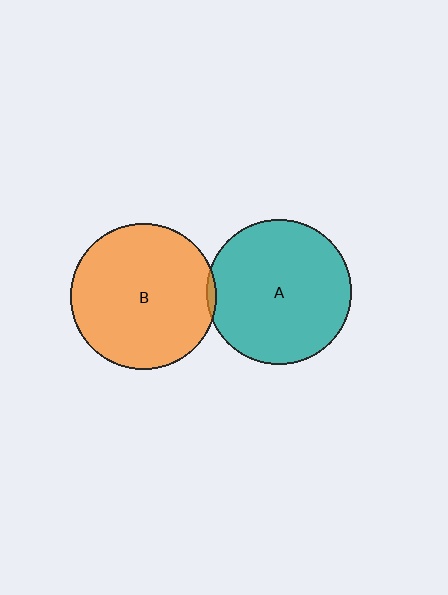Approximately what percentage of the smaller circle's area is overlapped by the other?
Approximately 5%.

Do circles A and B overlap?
Yes.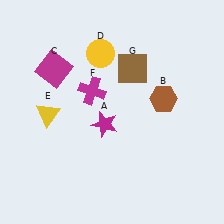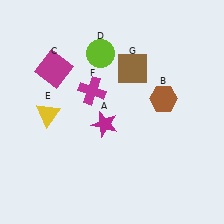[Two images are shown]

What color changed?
The circle (D) changed from yellow in Image 1 to lime in Image 2.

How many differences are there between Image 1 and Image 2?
There is 1 difference between the two images.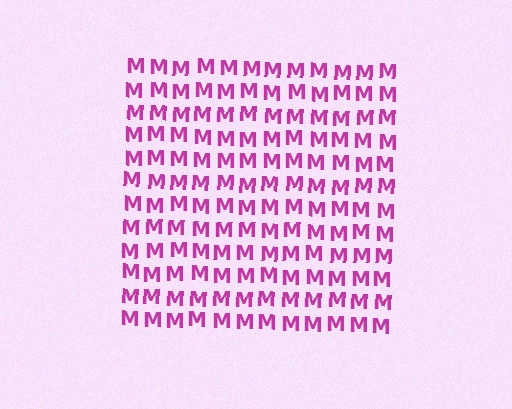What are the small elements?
The small elements are letter M's.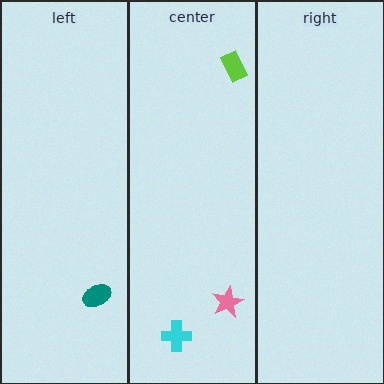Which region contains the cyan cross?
The center region.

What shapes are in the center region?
The lime rectangle, the pink star, the cyan cross.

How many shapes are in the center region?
3.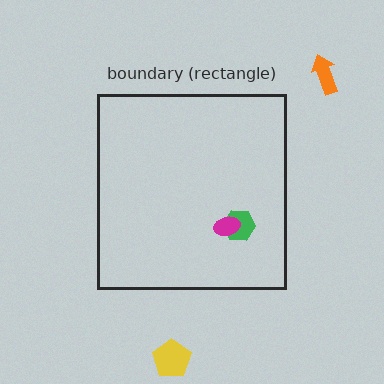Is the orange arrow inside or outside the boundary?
Outside.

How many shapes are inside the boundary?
2 inside, 2 outside.